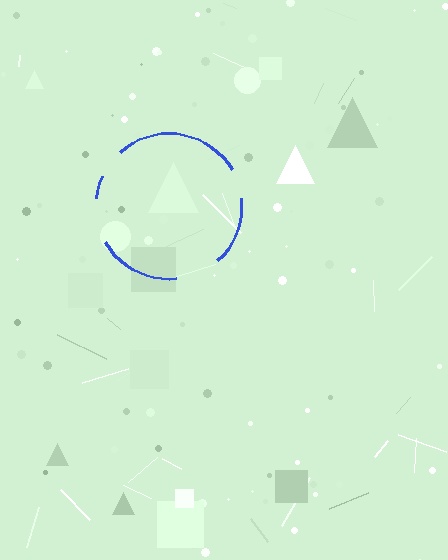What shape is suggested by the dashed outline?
The dashed outline suggests a circle.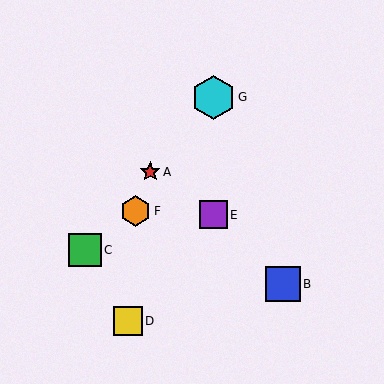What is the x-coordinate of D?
Object D is at x≈128.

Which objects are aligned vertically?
Objects E, G are aligned vertically.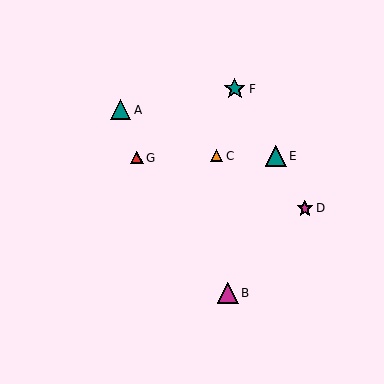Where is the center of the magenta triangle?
The center of the magenta triangle is at (228, 293).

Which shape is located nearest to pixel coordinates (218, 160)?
The orange triangle (labeled C) at (217, 156) is nearest to that location.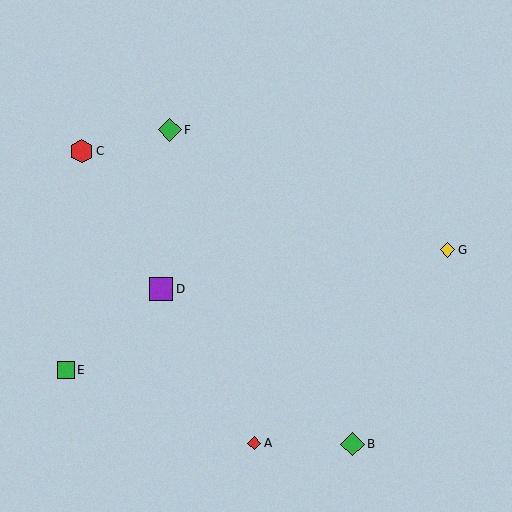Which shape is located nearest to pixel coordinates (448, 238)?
The yellow diamond (labeled G) at (447, 250) is nearest to that location.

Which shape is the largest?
The purple square (labeled D) is the largest.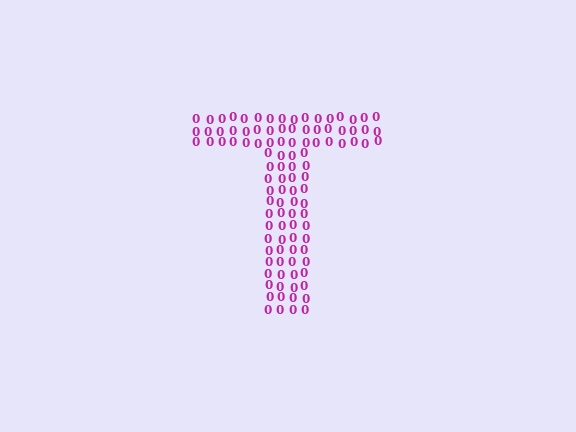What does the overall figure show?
The overall figure shows the letter T.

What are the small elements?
The small elements are digit 0's.